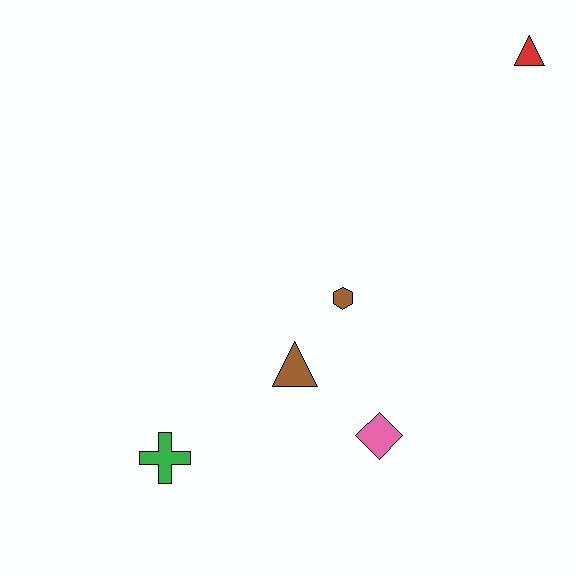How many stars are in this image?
There are no stars.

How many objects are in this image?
There are 5 objects.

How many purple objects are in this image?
There are no purple objects.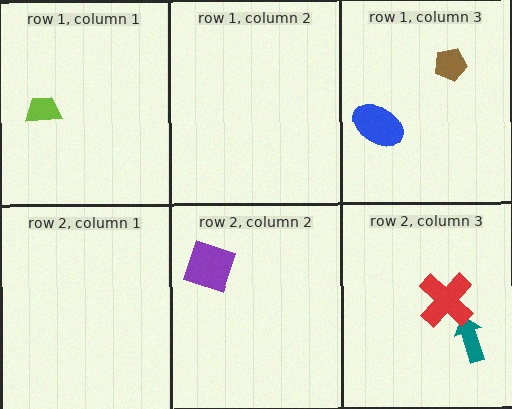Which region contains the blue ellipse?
The row 1, column 3 region.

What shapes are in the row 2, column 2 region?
The purple diamond.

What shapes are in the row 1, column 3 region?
The blue ellipse, the brown pentagon.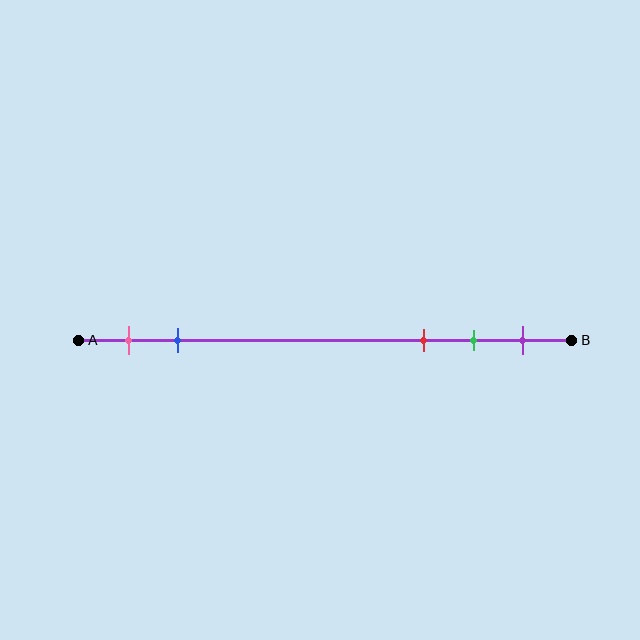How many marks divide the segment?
There are 5 marks dividing the segment.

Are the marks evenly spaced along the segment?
No, the marks are not evenly spaced.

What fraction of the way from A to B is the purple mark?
The purple mark is approximately 90% (0.9) of the way from A to B.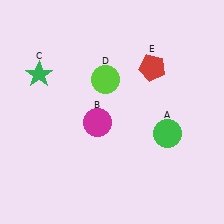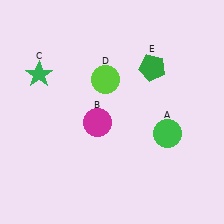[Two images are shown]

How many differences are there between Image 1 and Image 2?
There is 1 difference between the two images.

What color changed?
The pentagon (E) changed from red in Image 1 to green in Image 2.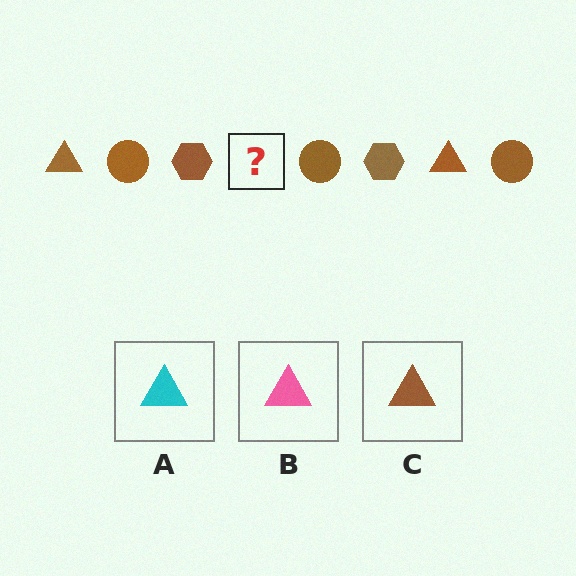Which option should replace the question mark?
Option C.